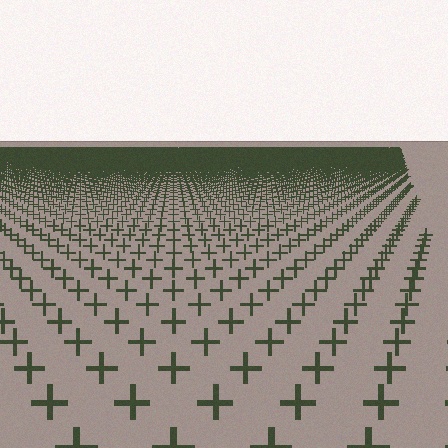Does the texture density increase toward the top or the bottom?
Density increases toward the top.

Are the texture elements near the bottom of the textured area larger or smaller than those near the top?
Larger. Near the bottom, elements are closer to the viewer and appear at a bigger on-screen size.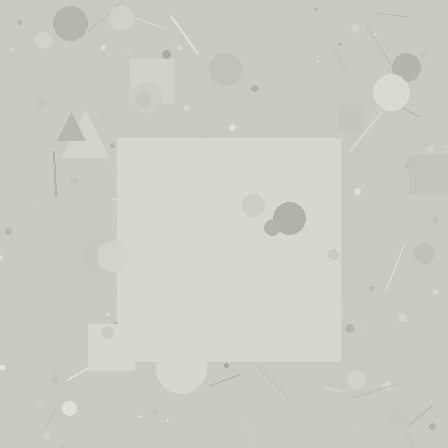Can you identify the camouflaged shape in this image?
The camouflaged shape is a square.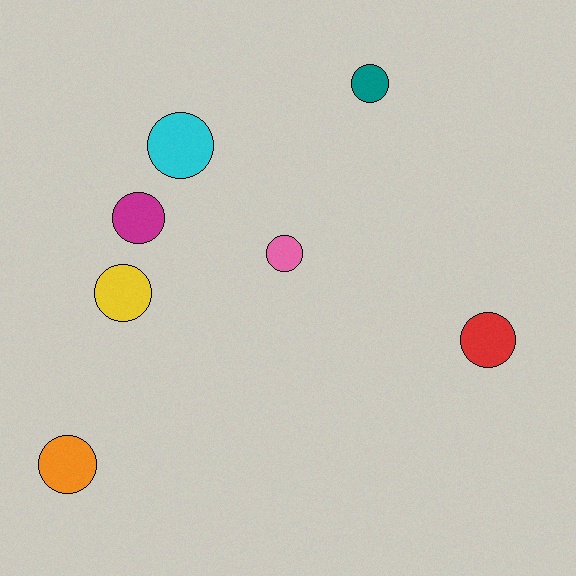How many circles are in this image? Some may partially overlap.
There are 7 circles.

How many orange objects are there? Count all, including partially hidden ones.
There is 1 orange object.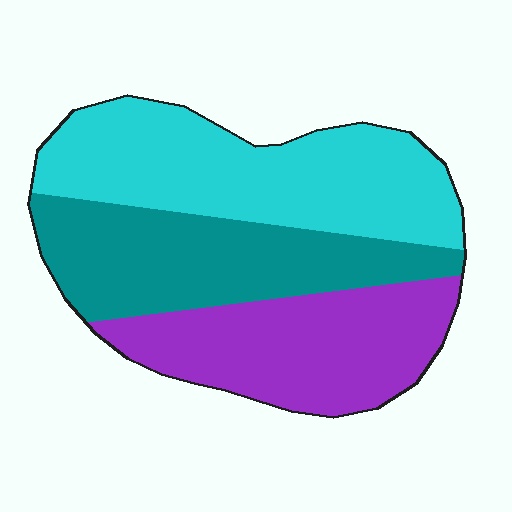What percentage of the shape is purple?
Purple covers 30% of the shape.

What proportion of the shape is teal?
Teal covers about 30% of the shape.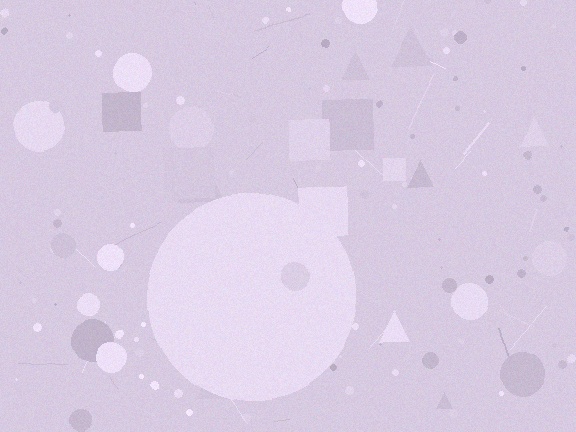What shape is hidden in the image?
A circle is hidden in the image.